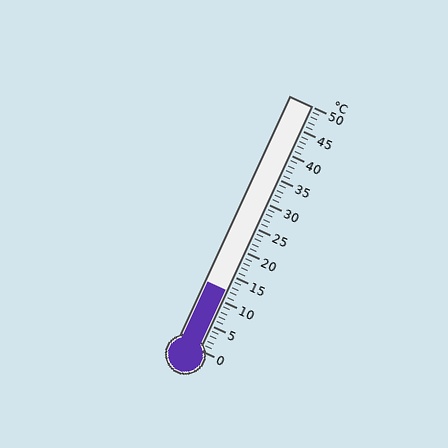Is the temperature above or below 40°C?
The temperature is below 40°C.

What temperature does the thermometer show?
The thermometer shows approximately 12°C.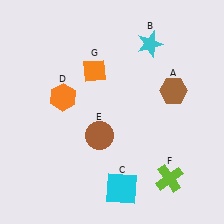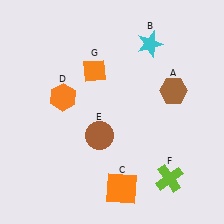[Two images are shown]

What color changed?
The square (C) changed from cyan in Image 1 to orange in Image 2.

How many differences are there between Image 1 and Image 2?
There is 1 difference between the two images.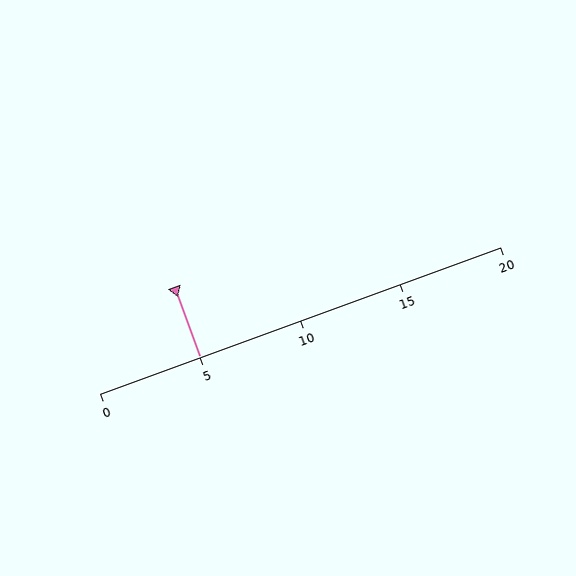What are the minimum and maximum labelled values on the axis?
The axis runs from 0 to 20.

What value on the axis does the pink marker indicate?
The marker indicates approximately 5.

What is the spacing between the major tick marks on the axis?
The major ticks are spaced 5 apart.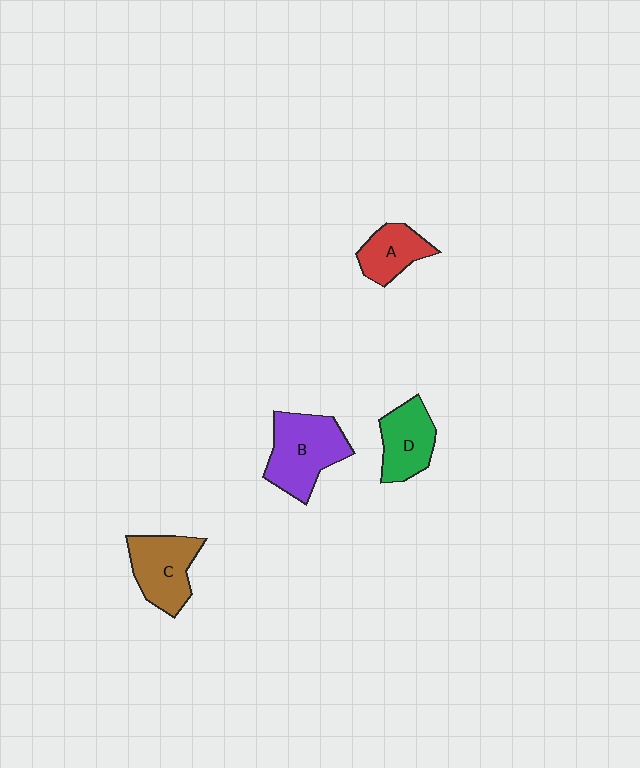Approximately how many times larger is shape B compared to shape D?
Approximately 1.4 times.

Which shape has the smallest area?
Shape A (red).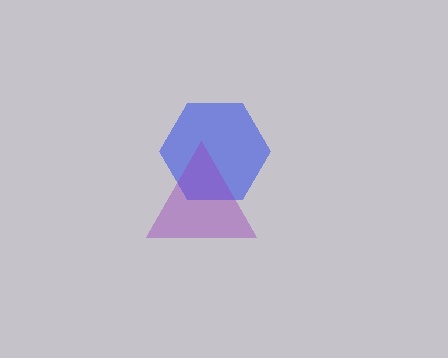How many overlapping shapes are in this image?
There are 2 overlapping shapes in the image.